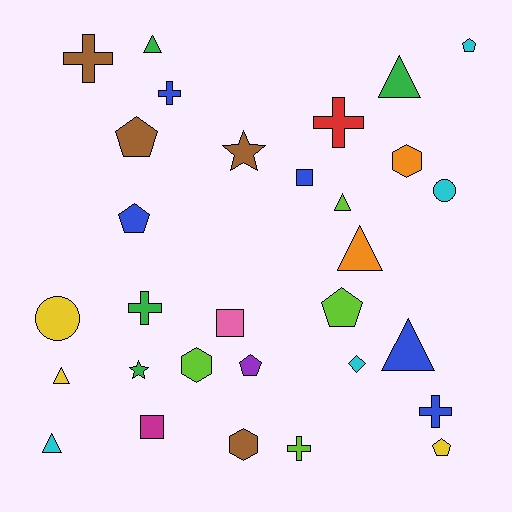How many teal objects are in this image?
There are no teal objects.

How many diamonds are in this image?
There is 1 diamond.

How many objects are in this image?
There are 30 objects.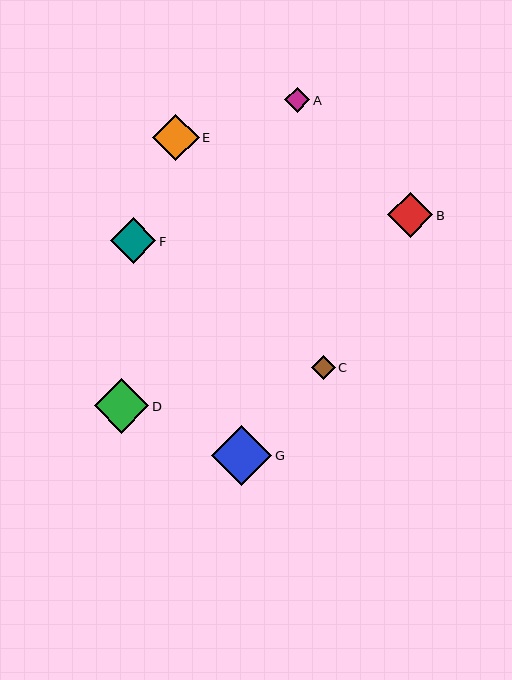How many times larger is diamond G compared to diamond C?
Diamond G is approximately 2.5 times the size of diamond C.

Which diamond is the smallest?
Diamond C is the smallest with a size of approximately 24 pixels.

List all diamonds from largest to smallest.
From largest to smallest: G, D, E, F, B, A, C.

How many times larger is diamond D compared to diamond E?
Diamond D is approximately 1.2 times the size of diamond E.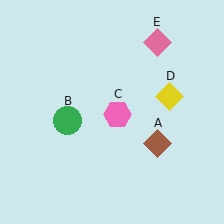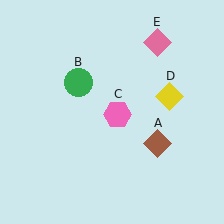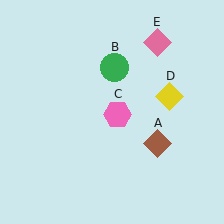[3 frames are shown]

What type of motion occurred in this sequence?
The green circle (object B) rotated clockwise around the center of the scene.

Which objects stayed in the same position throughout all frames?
Brown diamond (object A) and pink hexagon (object C) and yellow diamond (object D) and pink diamond (object E) remained stationary.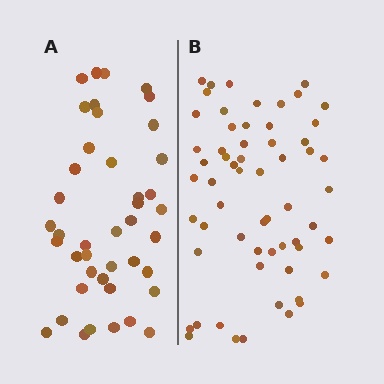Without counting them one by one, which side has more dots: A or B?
Region B (the right region) has more dots.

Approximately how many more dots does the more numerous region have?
Region B has approximately 20 more dots than region A.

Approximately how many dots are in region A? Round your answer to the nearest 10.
About 40 dots. (The exact count is 42, which rounds to 40.)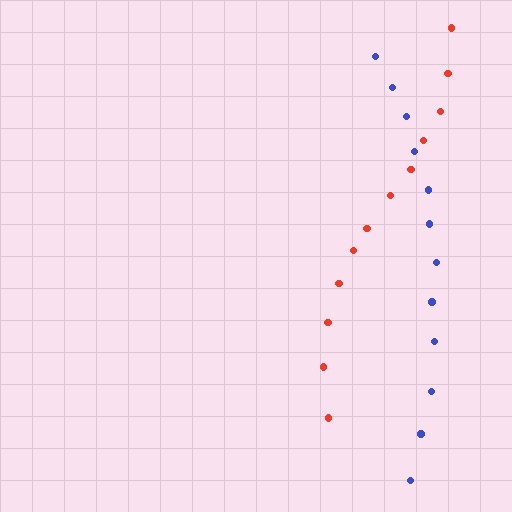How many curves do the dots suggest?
There are 2 distinct paths.